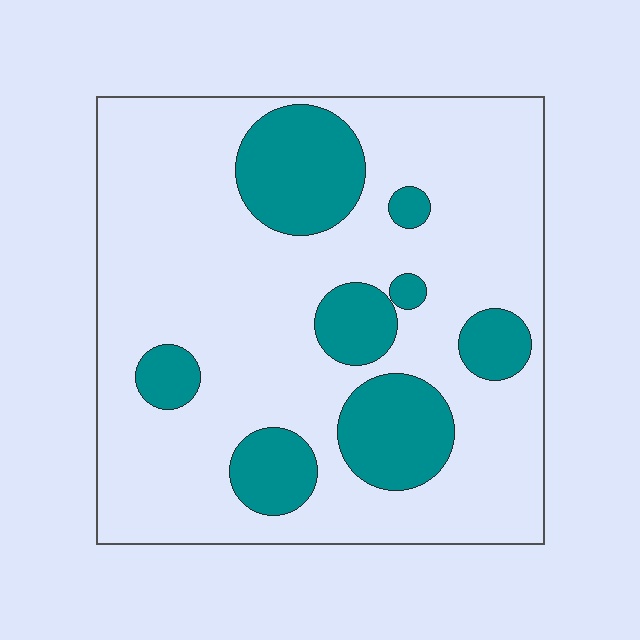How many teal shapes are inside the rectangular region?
8.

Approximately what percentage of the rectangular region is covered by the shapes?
Approximately 25%.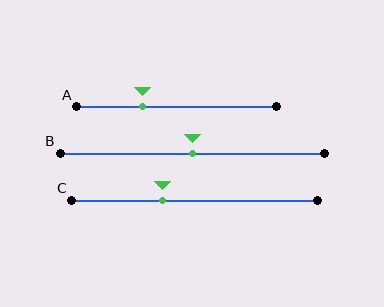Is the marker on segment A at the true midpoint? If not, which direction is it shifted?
No, the marker on segment A is shifted to the left by about 17% of the segment length.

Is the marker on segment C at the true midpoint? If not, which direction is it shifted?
No, the marker on segment C is shifted to the left by about 13% of the segment length.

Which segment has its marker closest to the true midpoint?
Segment B has its marker closest to the true midpoint.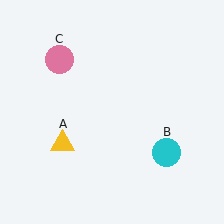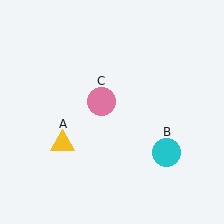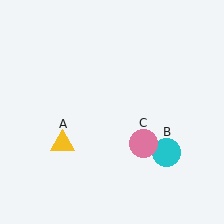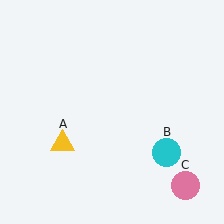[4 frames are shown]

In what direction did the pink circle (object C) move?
The pink circle (object C) moved down and to the right.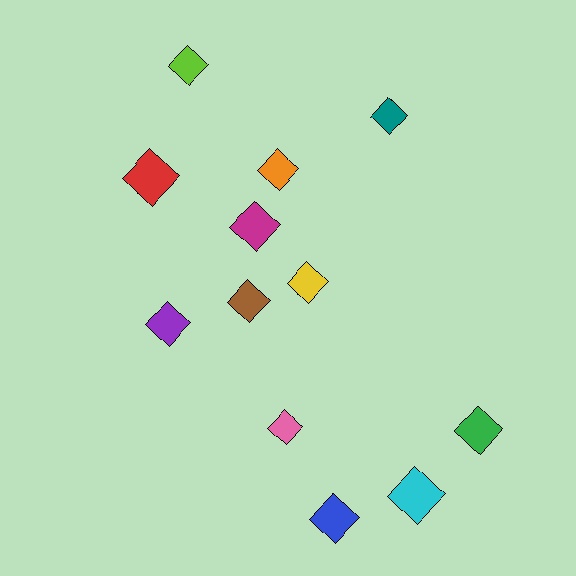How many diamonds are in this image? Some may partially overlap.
There are 12 diamonds.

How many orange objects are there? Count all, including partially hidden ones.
There is 1 orange object.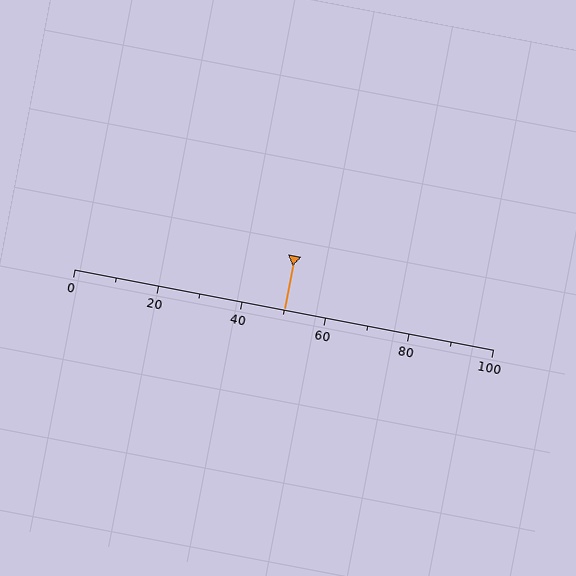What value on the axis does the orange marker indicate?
The marker indicates approximately 50.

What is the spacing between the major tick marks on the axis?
The major ticks are spaced 20 apart.